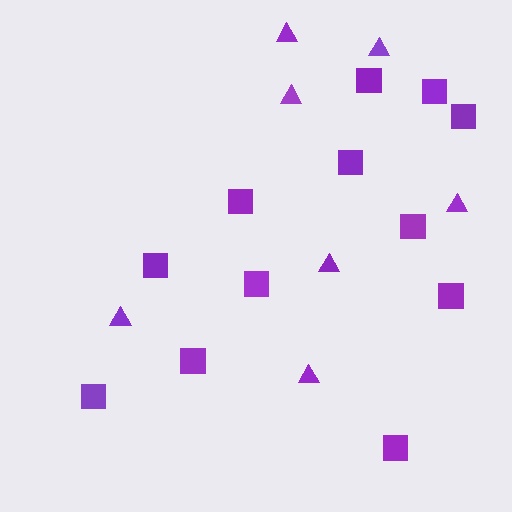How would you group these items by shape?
There are 2 groups: one group of squares (12) and one group of triangles (7).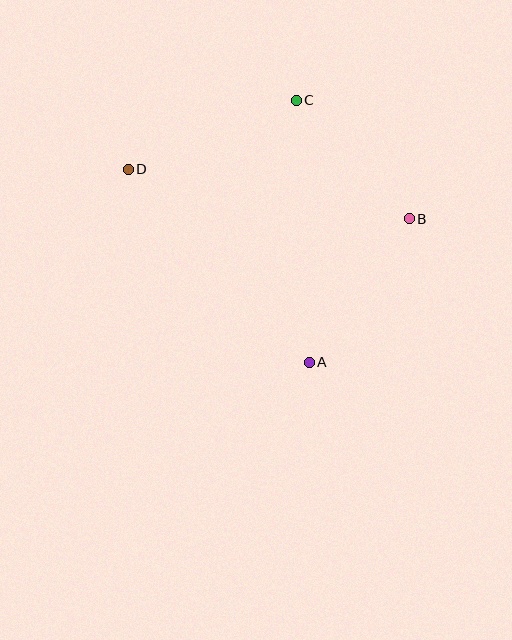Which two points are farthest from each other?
Points B and D are farthest from each other.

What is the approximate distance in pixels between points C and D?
The distance between C and D is approximately 181 pixels.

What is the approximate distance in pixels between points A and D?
The distance between A and D is approximately 265 pixels.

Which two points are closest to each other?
Points B and C are closest to each other.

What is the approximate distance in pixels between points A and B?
The distance between A and B is approximately 175 pixels.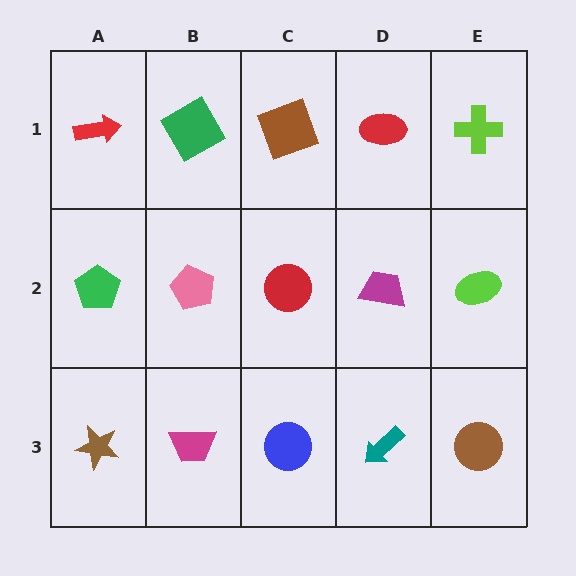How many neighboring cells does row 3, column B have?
3.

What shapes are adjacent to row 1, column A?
A green pentagon (row 2, column A), a green square (row 1, column B).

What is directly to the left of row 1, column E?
A red ellipse.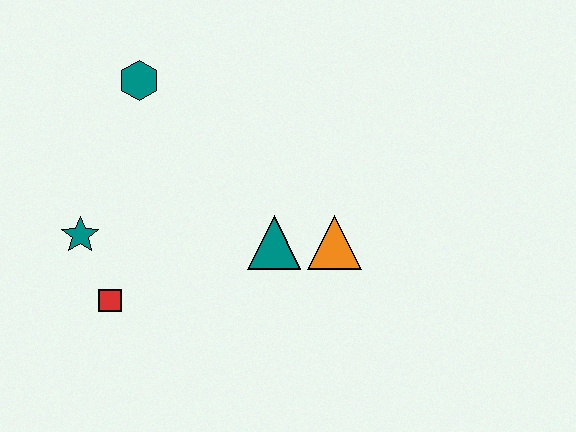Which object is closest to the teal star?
The red square is closest to the teal star.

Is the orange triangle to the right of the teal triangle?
Yes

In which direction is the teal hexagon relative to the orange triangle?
The teal hexagon is to the left of the orange triangle.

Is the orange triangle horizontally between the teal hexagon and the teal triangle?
No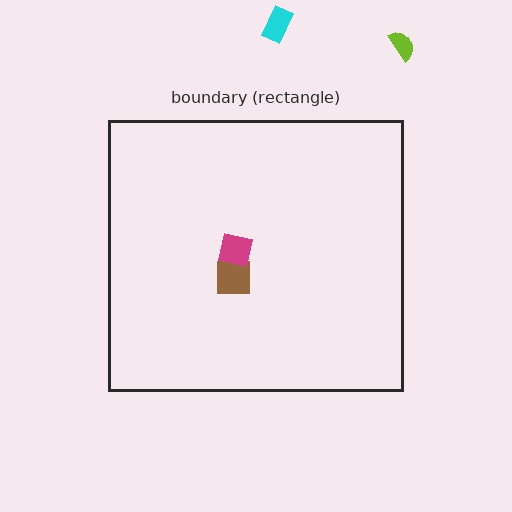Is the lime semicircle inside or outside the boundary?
Outside.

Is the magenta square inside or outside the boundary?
Inside.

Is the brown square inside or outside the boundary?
Inside.